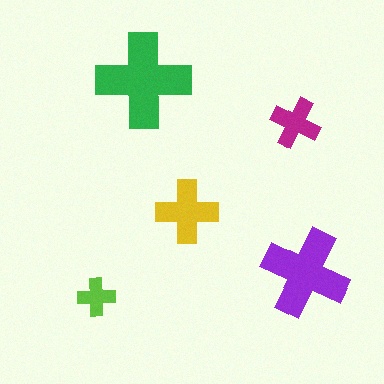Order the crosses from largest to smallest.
the green one, the purple one, the yellow one, the magenta one, the lime one.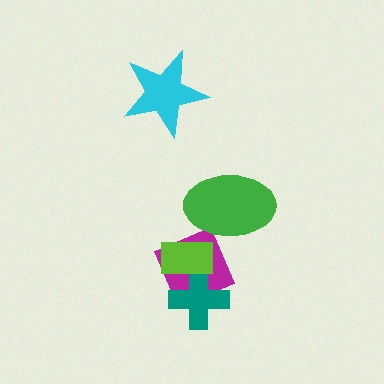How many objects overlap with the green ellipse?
1 object overlaps with the green ellipse.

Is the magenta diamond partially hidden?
Yes, it is partially covered by another shape.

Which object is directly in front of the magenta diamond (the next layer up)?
The teal cross is directly in front of the magenta diamond.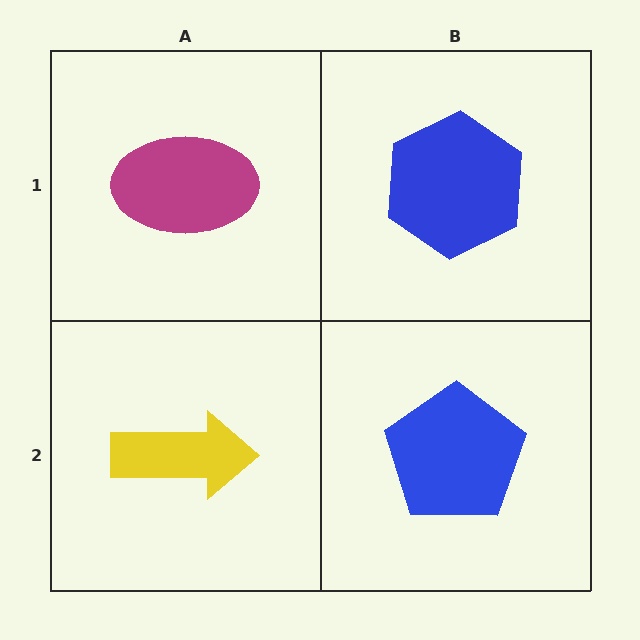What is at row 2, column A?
A yellow arrow.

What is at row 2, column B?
A blue pentagon.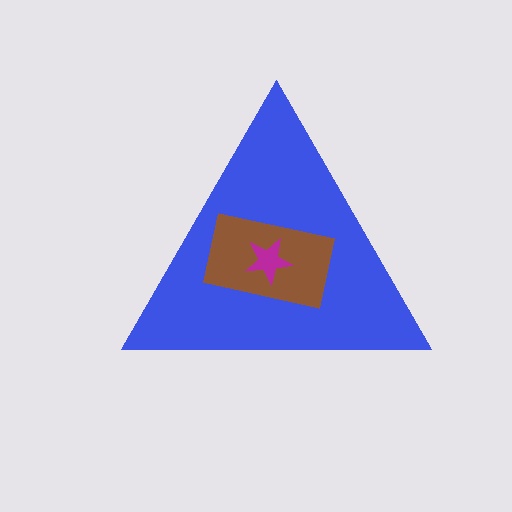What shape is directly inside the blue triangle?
The brown rectangle.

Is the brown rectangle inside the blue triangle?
Yes.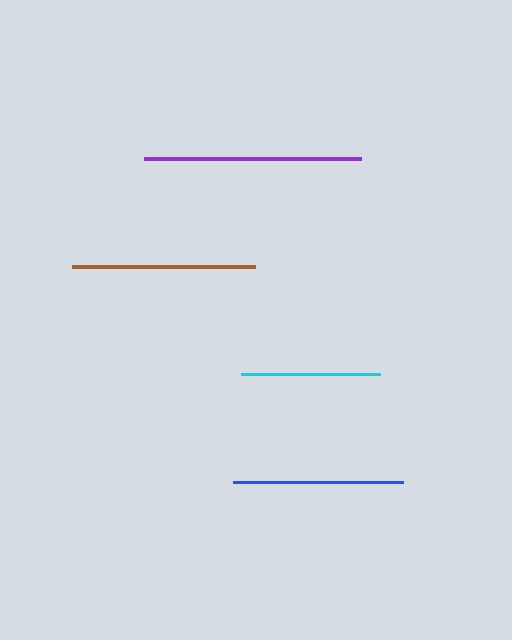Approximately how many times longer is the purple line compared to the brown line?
The purple line is approximately 1.2 times the length of the brown line.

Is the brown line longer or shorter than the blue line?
The brown line is longer than the blue line.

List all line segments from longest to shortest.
From longest to shortest: purple, brown, blue, cyan.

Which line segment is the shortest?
The cyan line is the shortest at approximately 139 pixels.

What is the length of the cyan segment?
The cyan segment is approximately 139 pixels long.